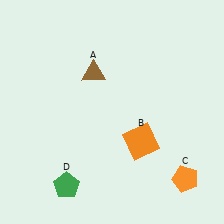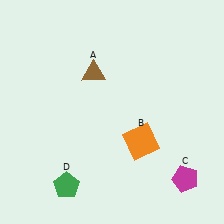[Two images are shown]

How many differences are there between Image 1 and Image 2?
There is 1 difference between the two images.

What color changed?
The pentagon (C) changed from orange in Image 1 to magenta in Image 2.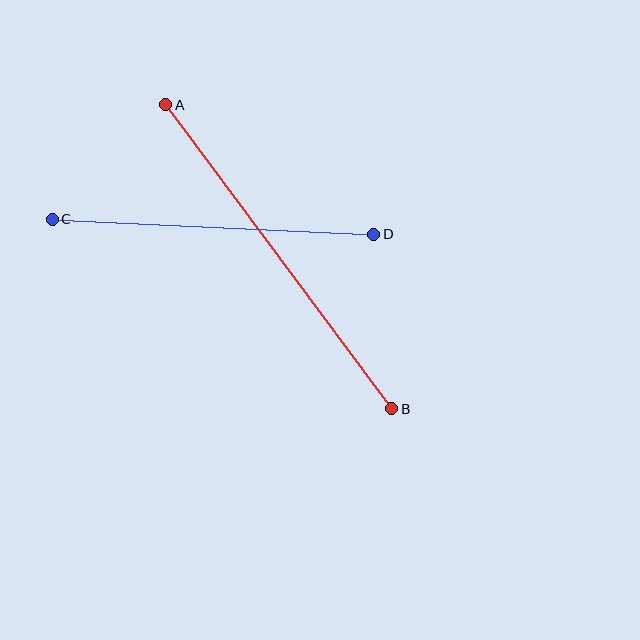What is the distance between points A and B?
The distance is approximately 379 pixels.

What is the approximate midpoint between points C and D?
The midpoint is at approximately (213, 227) pixels.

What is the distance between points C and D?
The distance is approximately 322 pixels.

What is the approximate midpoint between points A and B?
The midpoint is at approximately (279, 257) pixels.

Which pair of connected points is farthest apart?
Points A and B are farthest apart.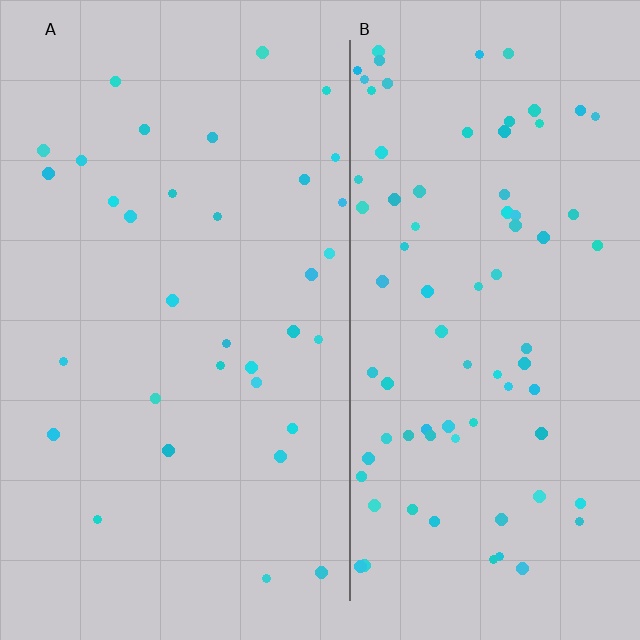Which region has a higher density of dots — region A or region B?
B (the right).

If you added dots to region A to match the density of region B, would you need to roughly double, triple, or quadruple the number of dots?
Approximately double.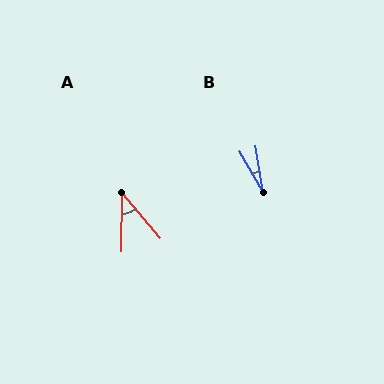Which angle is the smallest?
B, at approximately 21 degrees.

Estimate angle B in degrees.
Approximately 21 degrees.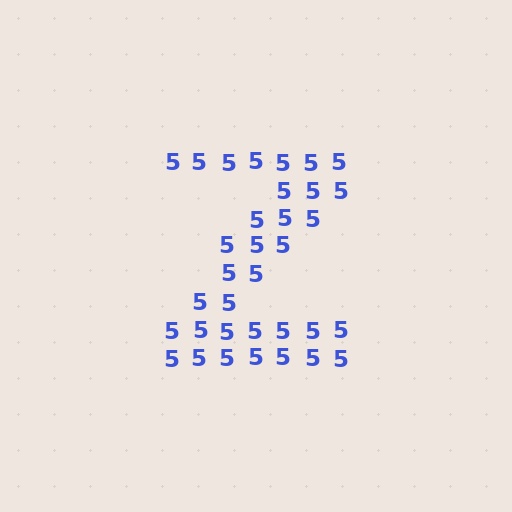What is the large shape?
The large shape is the letter Z.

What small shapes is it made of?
It is made of small digit 5's.